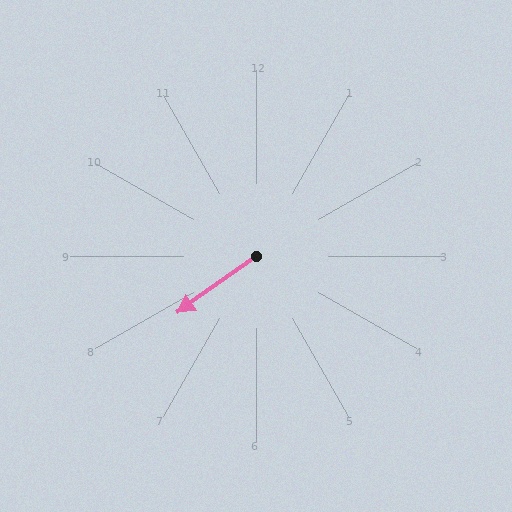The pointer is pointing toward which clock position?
Roughly 8 o'clock.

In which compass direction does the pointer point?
Southwest.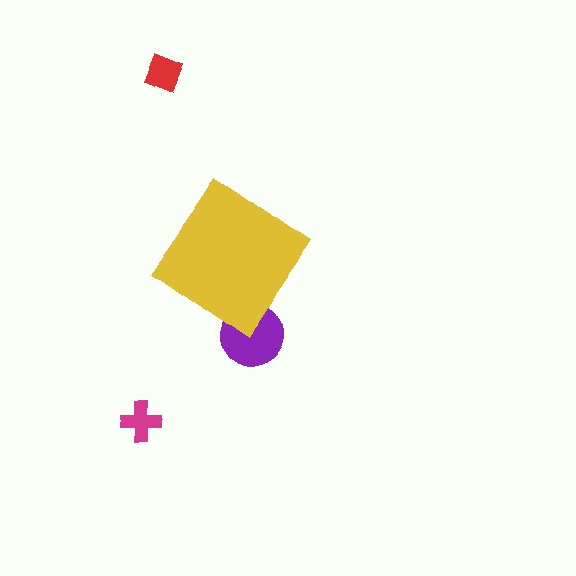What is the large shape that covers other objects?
A yellow diamond.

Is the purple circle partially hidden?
Yes, the purple circle is partially hidden behind the yellow diamond.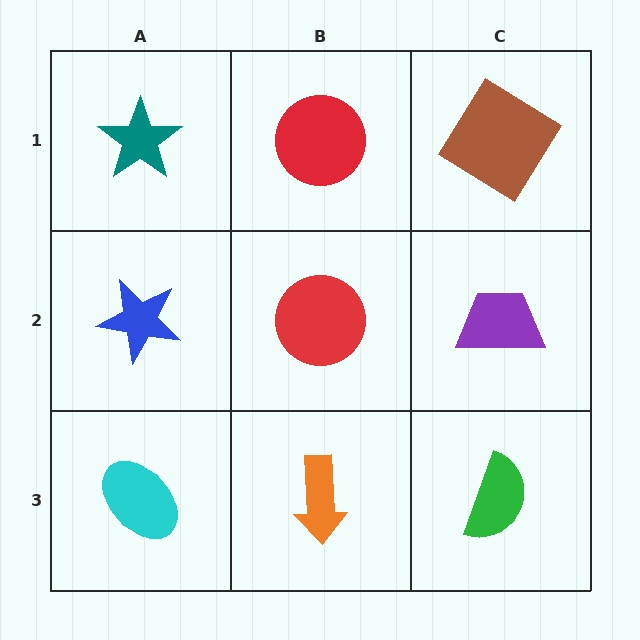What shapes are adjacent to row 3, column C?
A purple trapezoid (row 2, column C), an orange arrow (row 3, column B).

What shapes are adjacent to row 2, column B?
A red circle (row 1, column B), an orange arrow (row 3, column B), a blue star (row 2, column A), a purple trapezoid (row 2, column C).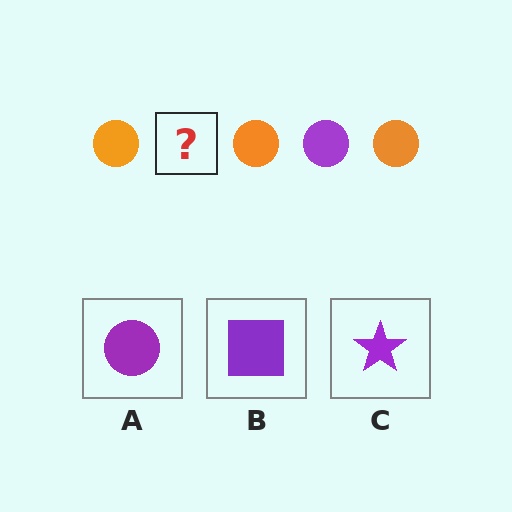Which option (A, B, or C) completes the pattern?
A.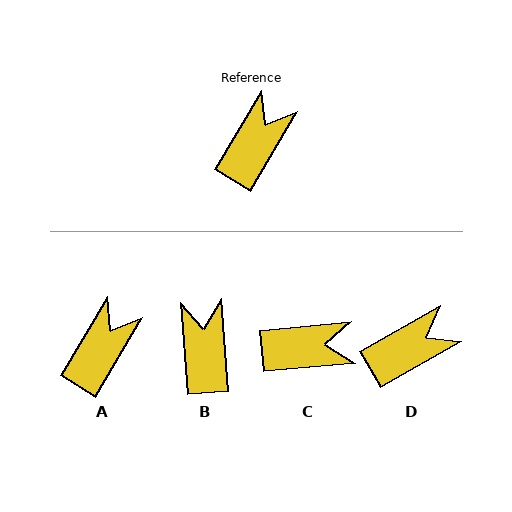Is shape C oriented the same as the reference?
No, it is off by about 54 degrees.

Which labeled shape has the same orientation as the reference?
A.